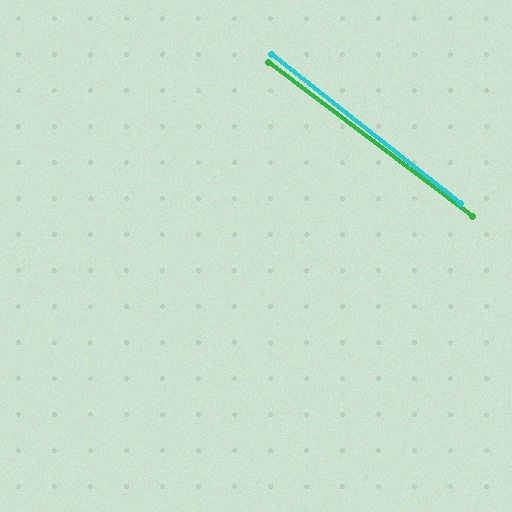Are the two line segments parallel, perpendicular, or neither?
Parallel — their directions differ by only 1.0°.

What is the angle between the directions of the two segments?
Approximately 1 degree.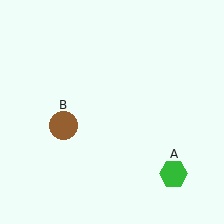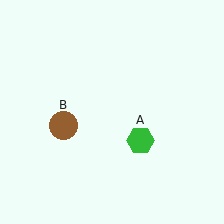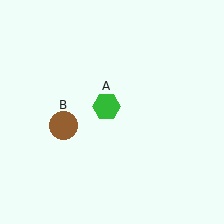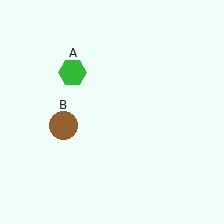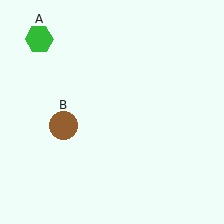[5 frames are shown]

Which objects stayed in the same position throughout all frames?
Brown circle (object B) remained stationary.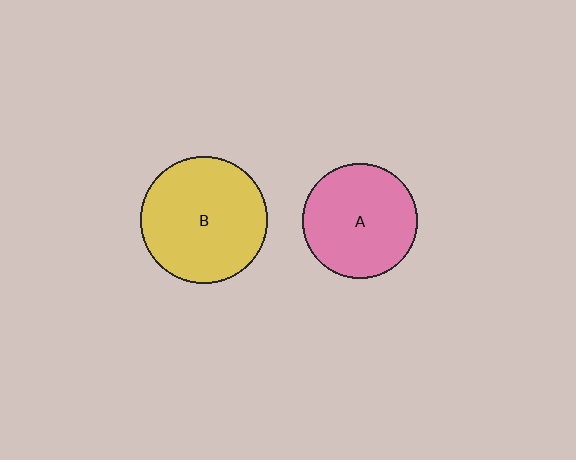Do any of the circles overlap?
No, none of the circles overlap.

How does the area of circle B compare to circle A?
Approximately 1.2 times.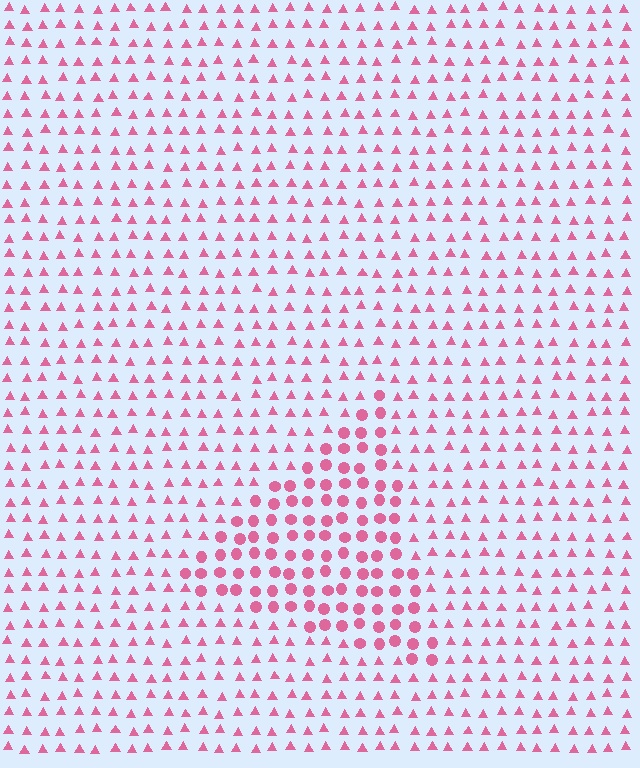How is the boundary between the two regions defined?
The boundary is defined by a change in element shape: circles inside vs. triangles outside. All elements share the same color and spacing.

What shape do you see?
I see a triangle.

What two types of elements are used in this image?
The image uses circles inside the triangle region and triangles outside it.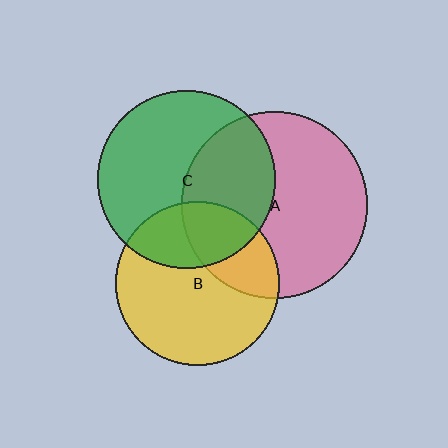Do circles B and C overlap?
Yes.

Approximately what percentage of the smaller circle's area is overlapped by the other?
Approximately 30%.